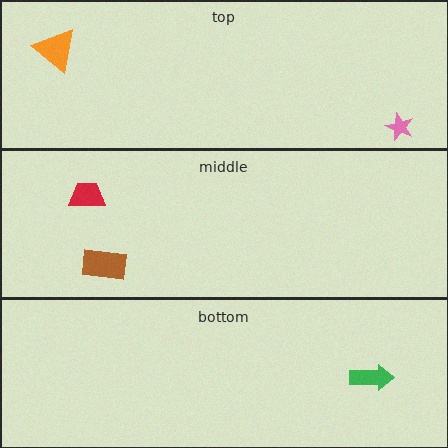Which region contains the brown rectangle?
The middle region.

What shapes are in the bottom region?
The green arrow.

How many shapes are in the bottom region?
1.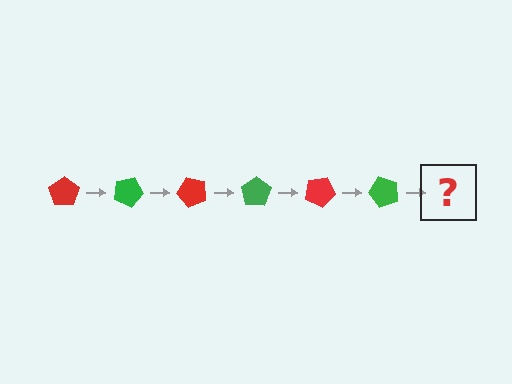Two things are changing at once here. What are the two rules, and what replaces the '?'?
The two rules are that it rotates 25 degrees each step and the color cycles through red and green. The '?' should be a red pentagon, rotated 150 degrees from the start.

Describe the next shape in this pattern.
It should be a red pentagon, rotated 150 degrees from the start.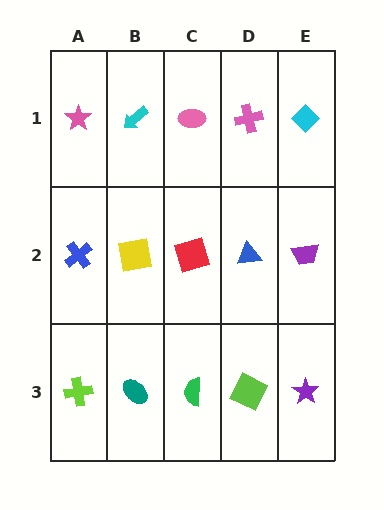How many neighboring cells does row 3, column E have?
2.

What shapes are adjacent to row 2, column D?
A pink cross (row 1, column D), a lime square (row 3, column D), a red square (row 2, column C), a purple trapezoid (row 2, column E).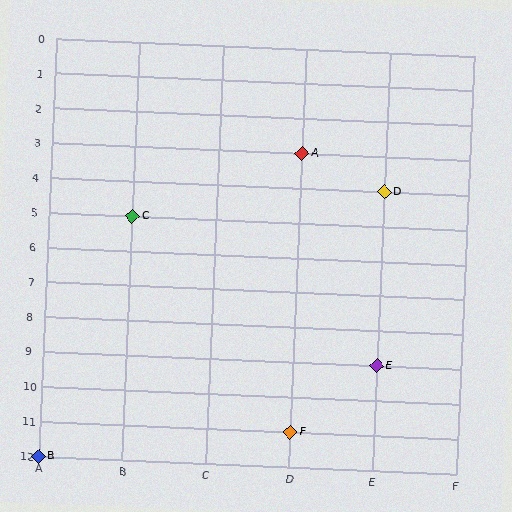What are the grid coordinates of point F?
Point F is at grid coordinates (D, 11).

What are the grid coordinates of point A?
Point A is at grid coordinates (D, 3).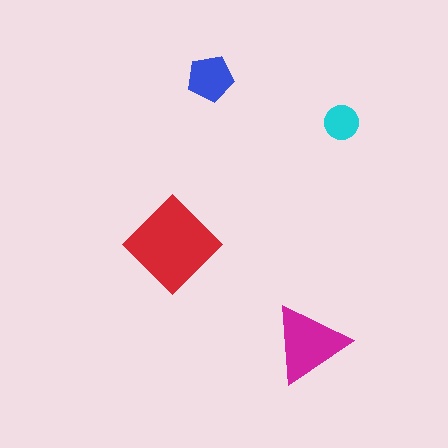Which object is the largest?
The red diamond.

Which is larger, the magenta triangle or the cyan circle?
The magenta triangle.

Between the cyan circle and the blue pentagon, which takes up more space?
The blue pentagon.